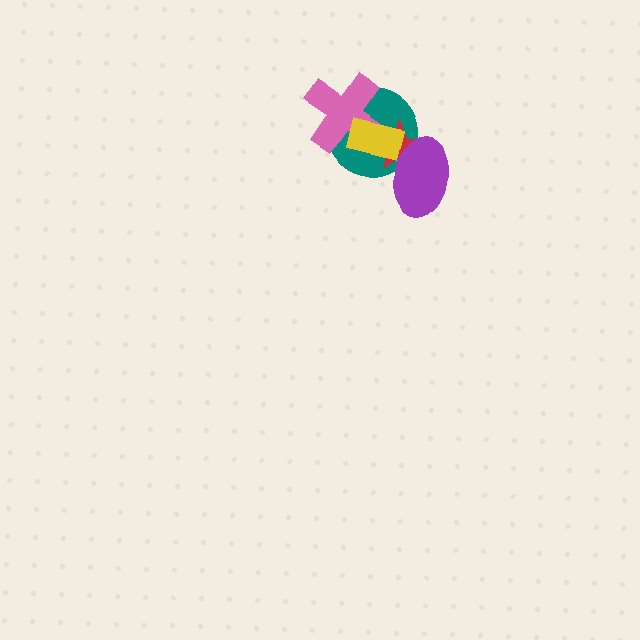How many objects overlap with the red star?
3 objects overlap with the red star.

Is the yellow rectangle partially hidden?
No, no other shape covers it.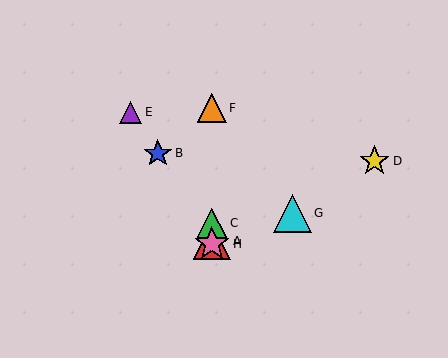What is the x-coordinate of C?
Object C is at x≈212.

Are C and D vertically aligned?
No, C is at x≈212 and D is at x≈374.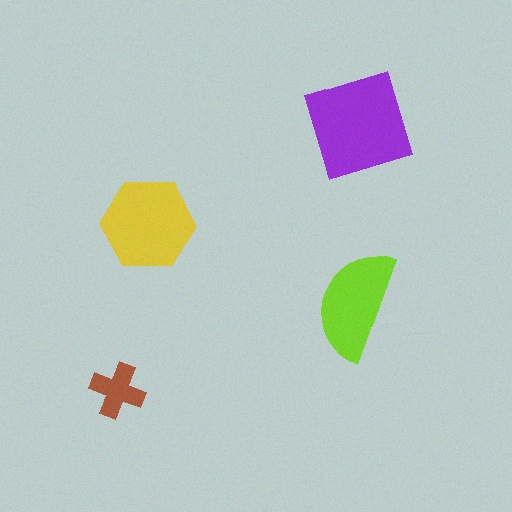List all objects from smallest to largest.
The brown cross, the lime semicircle, the yellow hexagon, the purple square.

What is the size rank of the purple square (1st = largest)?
1st.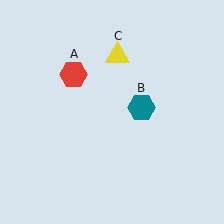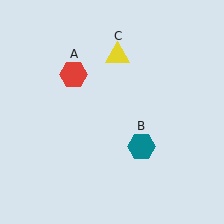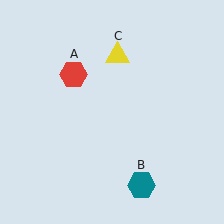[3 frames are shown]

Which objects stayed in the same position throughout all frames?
Red hexagon (object A) and yellow triangle (object C) remained stationary.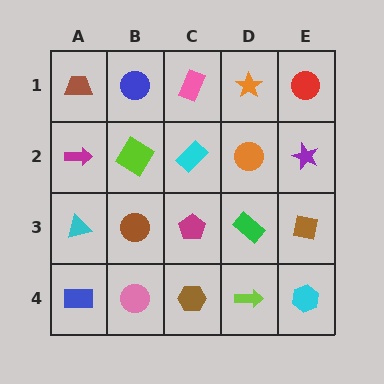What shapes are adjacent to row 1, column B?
A lime diamond (row 2, column B), a brown trapezoid (row 1, column A), a pink rectangle (row 1, column C).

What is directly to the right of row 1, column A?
A blue circle.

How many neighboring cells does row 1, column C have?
3.